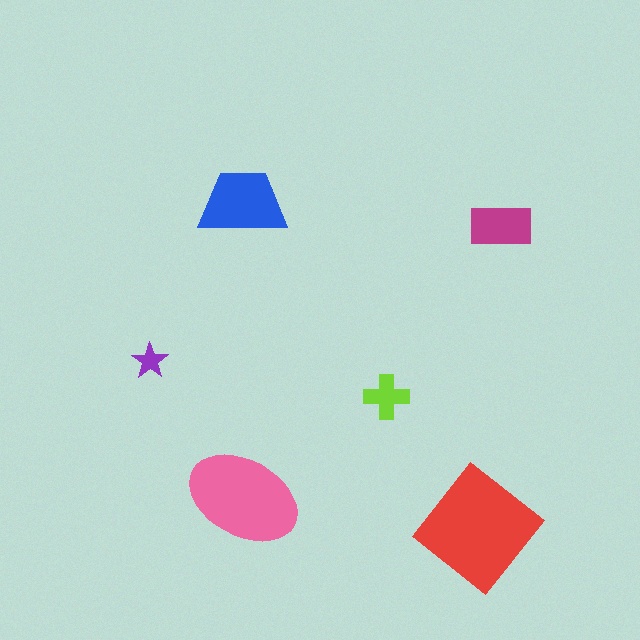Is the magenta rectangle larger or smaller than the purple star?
Larger.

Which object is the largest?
The red diamond.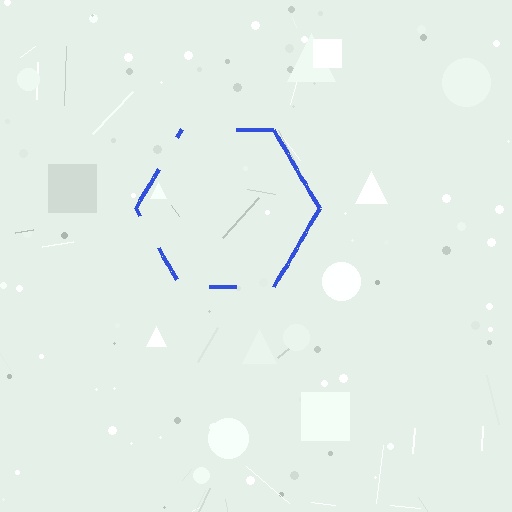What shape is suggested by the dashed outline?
The dashed outline suggests a hexagon.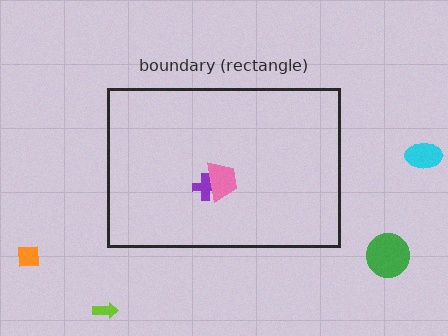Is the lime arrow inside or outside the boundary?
Outside.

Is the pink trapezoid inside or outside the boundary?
Inside.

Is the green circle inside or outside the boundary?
Outside.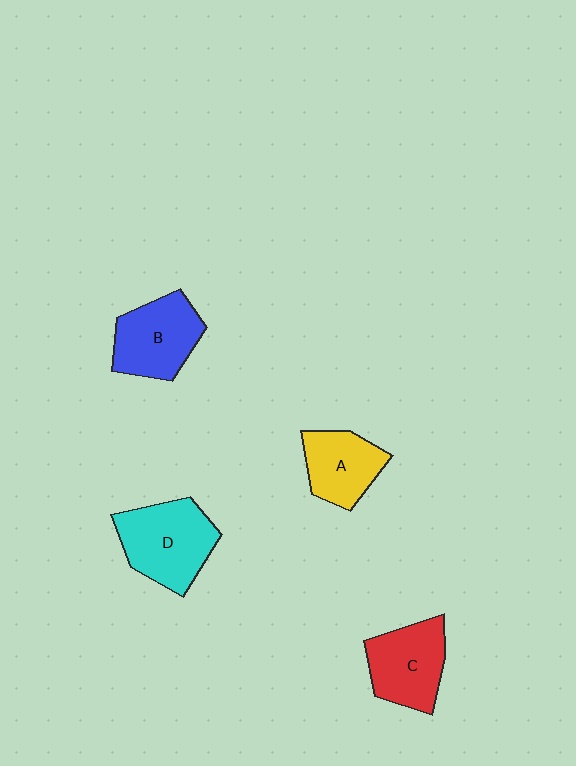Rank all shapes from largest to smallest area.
From largest to smallest: D (cyan), B (blue), C (red), A (yellow).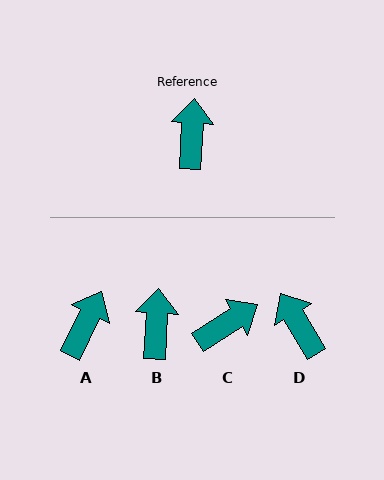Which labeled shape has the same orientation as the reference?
B.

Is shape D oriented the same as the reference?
No, it is off by about 34 degrees.